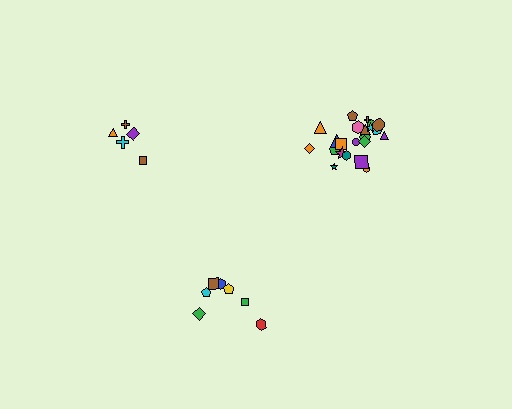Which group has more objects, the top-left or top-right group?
The top-right group.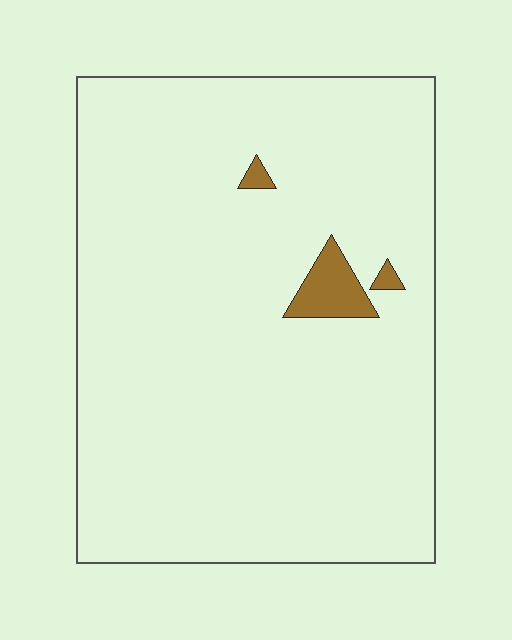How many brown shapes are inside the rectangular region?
3.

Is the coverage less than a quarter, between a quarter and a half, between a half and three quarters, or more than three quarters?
Less than a quarter.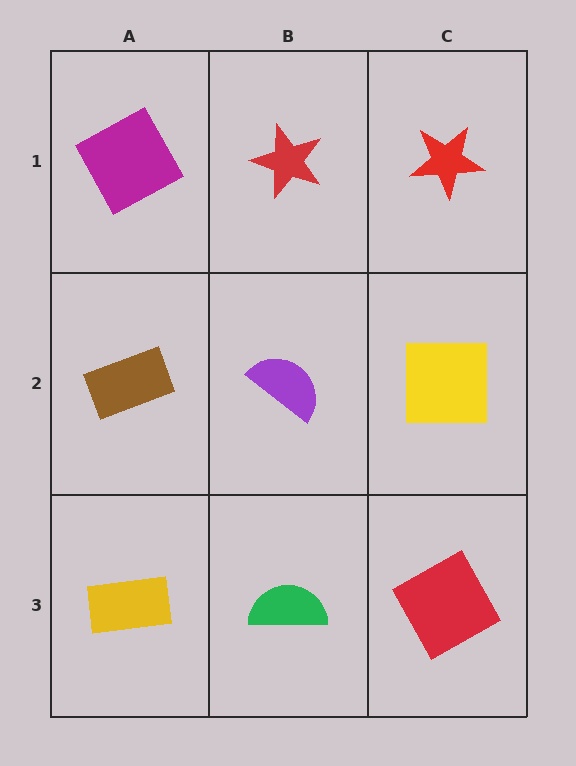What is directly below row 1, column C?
A yellow square.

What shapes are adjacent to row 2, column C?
A red star (row 1, column C), a red square (row 3, column C), a purple semicircle (row 2, column B).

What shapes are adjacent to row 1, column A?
A brown rectangle (row 2, column A), a red star (row 1, column B).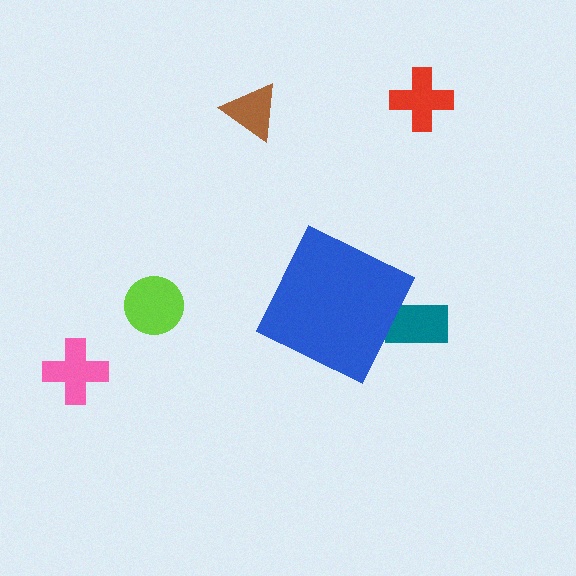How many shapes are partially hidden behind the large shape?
1 shape is partially hidden.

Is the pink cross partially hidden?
No, the pink cross is fully visible.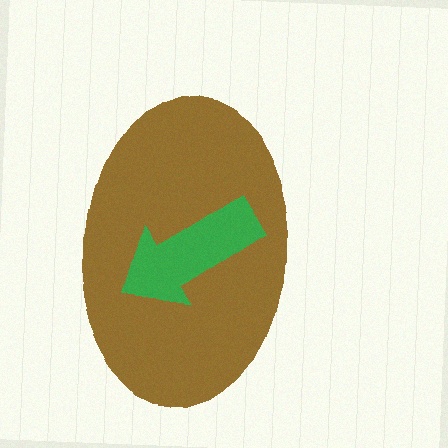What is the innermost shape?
The green arrow.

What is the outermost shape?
The brown ellipse.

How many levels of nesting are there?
2.